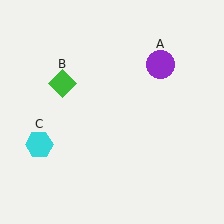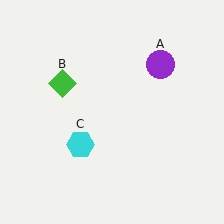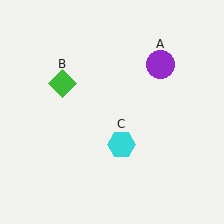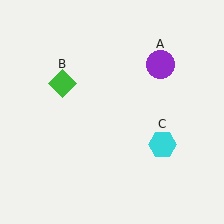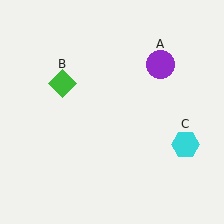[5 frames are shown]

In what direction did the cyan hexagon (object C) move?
The cyan hexagon (object C) moved right.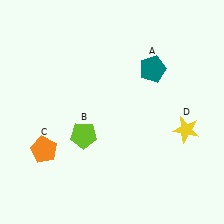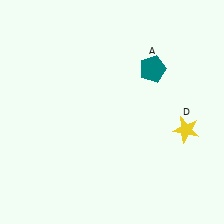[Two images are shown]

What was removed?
The orange pentagon (C), the lime pentagon (B) were removed in Image 2.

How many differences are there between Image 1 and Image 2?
There are 2 differences between the two images.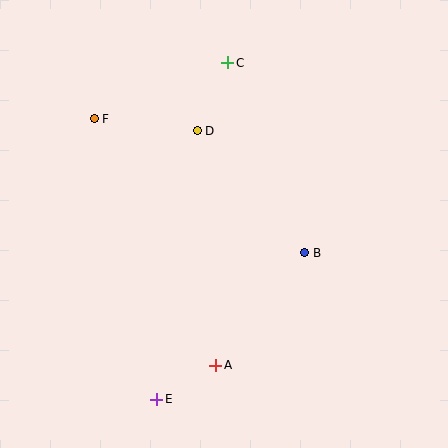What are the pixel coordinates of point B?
Point B is at (305, 253).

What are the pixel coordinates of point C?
Point C is at (228, 63).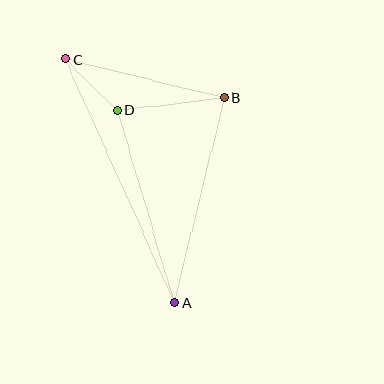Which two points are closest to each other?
Points C and D are closest to each other.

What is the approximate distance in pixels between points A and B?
The distance between A and B is approximately 211 pixels.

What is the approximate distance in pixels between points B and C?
The distance between B and C is approximately 164 pixels.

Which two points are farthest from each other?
Points A and C are farthest from each other.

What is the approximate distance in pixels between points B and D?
The distance between B and D is approximately 108 pixels.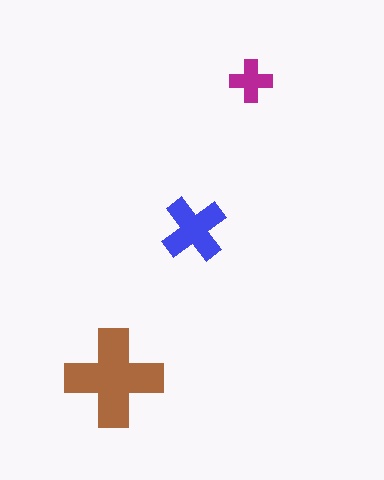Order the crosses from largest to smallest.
the brown one, the blue one, the magenta one.